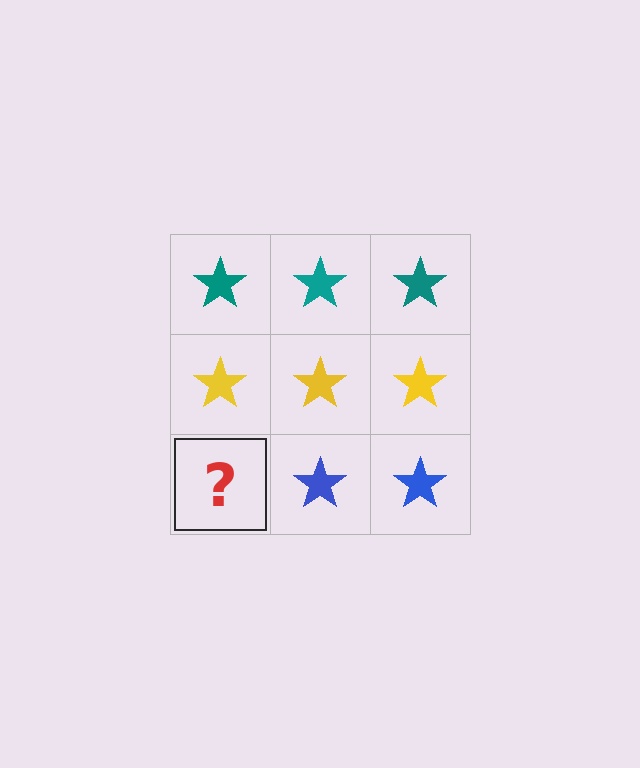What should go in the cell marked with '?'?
The missing cell should contain a blue star.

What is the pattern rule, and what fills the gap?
The rule is that each row has a consistent color. The gap should be filled with a blue star.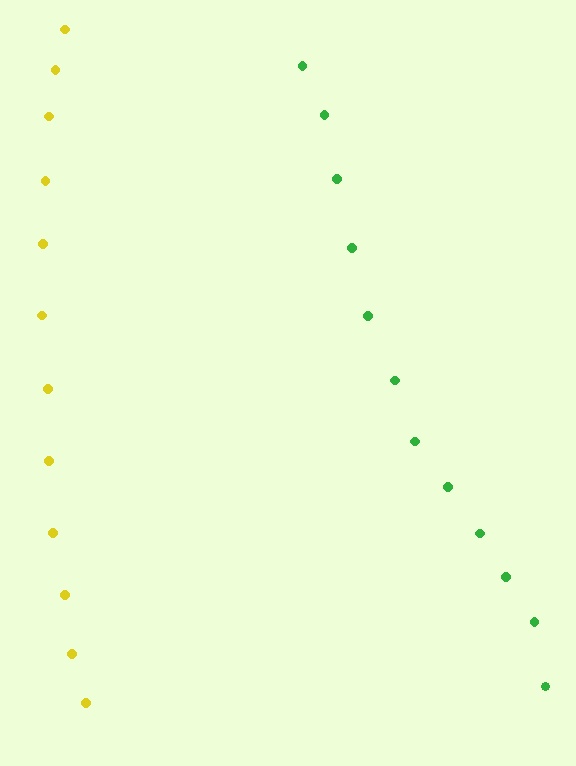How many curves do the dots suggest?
There are 2 distinct paths.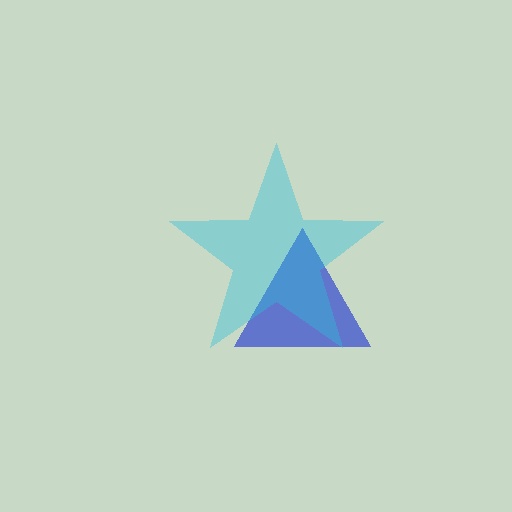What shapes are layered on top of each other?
The layered shapes are: a blue triangle, a cyan star.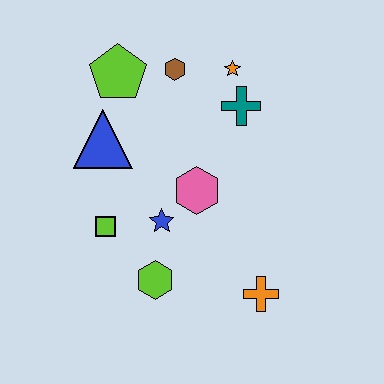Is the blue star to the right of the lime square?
Yes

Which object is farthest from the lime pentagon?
The orange cross is farthest from the lime pentagon.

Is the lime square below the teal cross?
Yes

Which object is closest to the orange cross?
The lime hexagon is closest to the orange cross.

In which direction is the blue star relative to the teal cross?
The blue star is below the teal cross.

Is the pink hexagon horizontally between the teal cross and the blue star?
Yes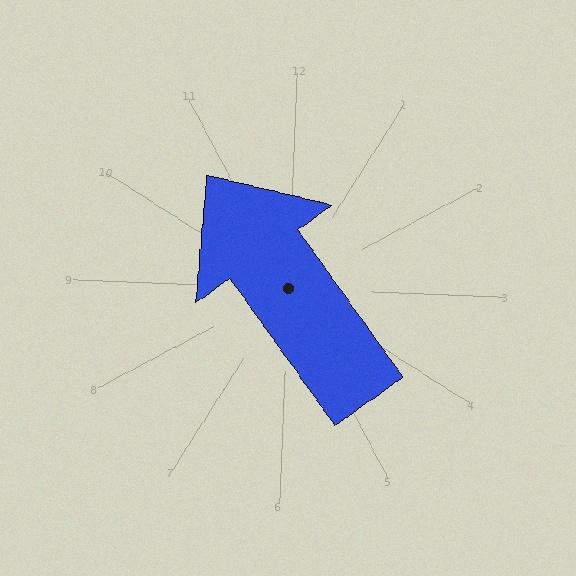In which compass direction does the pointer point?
Northwest.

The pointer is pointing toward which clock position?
Roughly 11 o'clock.